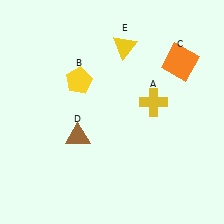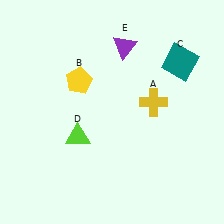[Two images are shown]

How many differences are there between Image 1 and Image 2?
There are 3 differences between the two images.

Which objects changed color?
C changed from orange to teal. D changed from brown to lime. E changed from yellow to purple.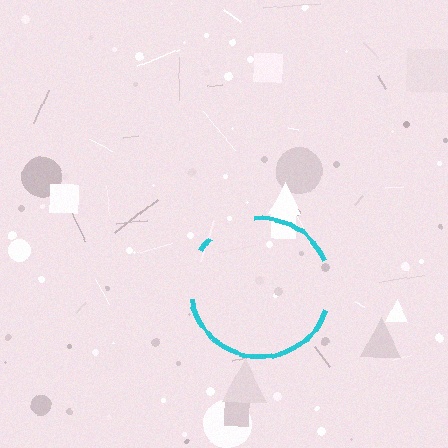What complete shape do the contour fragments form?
The contour fragments form a circle.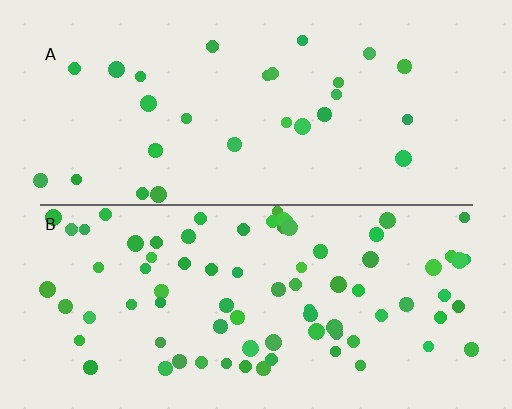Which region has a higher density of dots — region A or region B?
B (the bottom).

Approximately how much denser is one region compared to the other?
Approximately 2.8× — region B over region A.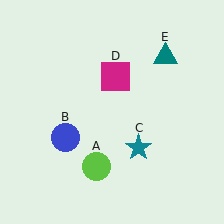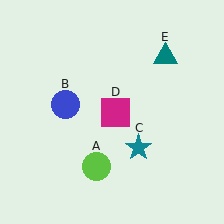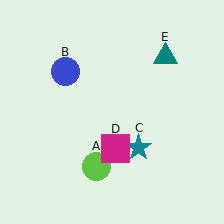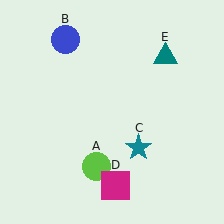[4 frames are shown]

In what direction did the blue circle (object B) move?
The blue circle (object B) moved up.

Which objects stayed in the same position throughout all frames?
Lime circle (object A) and teal star (object C) and teal triangle (object E) remained stationary.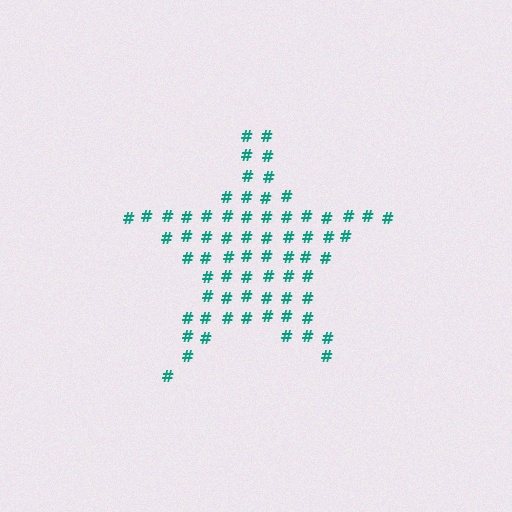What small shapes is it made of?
It is made of small hash symbols.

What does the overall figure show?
The overall figure shows a star.